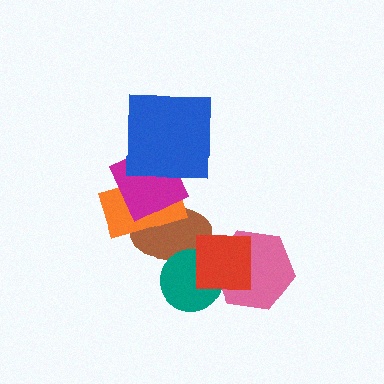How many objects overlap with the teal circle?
3 objects overlap with the teal circle.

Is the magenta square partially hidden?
Yes, it is partially covered by another shape.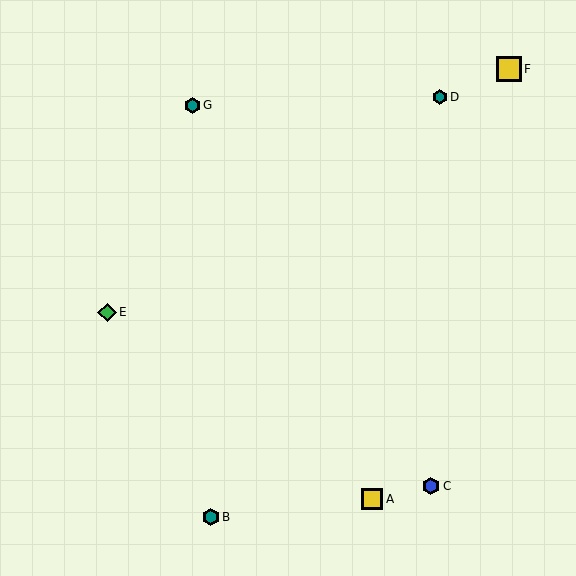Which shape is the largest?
The yellow square (labeled F) is the largest.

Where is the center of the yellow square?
The center of the yellow square is at (509, 69).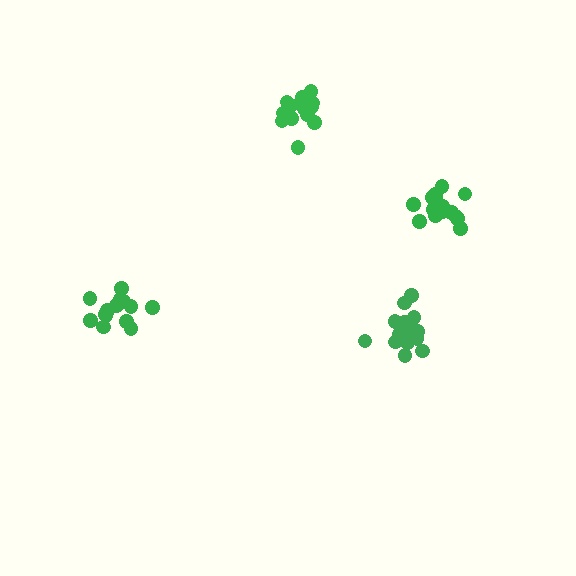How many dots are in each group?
Group 1: 16 dots, Group 2: 15 dots, Group 3: 17 dots, Group 4: 14 dots (62 total).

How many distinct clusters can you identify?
There are 4 distinct clusters.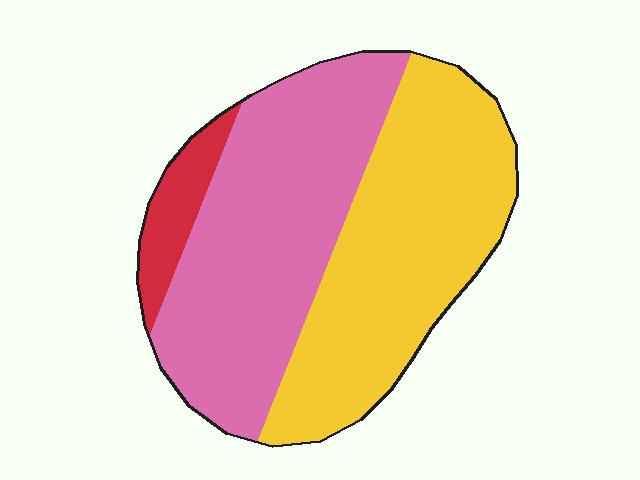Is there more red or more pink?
Pink.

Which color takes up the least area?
Red, at roughly 10%.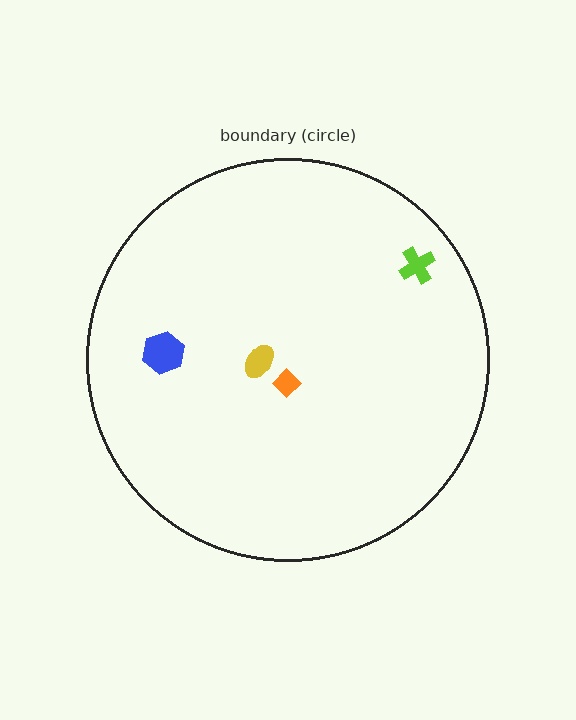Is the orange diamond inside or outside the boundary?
Inside.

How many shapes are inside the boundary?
4 inside, 0 outside.